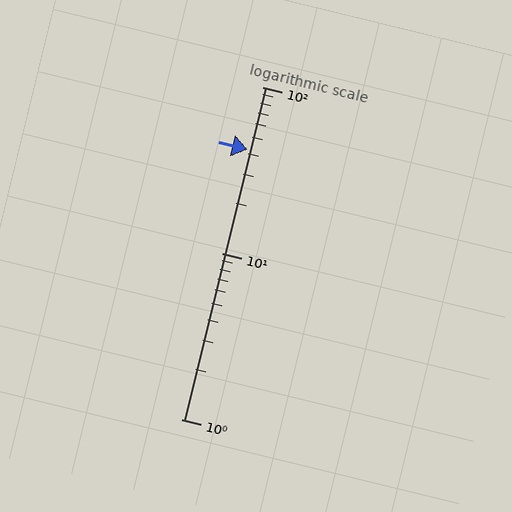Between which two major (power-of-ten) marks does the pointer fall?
The pointer is between 10 and 100.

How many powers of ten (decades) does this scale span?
The scale spans 2 decades, from 1 to 100.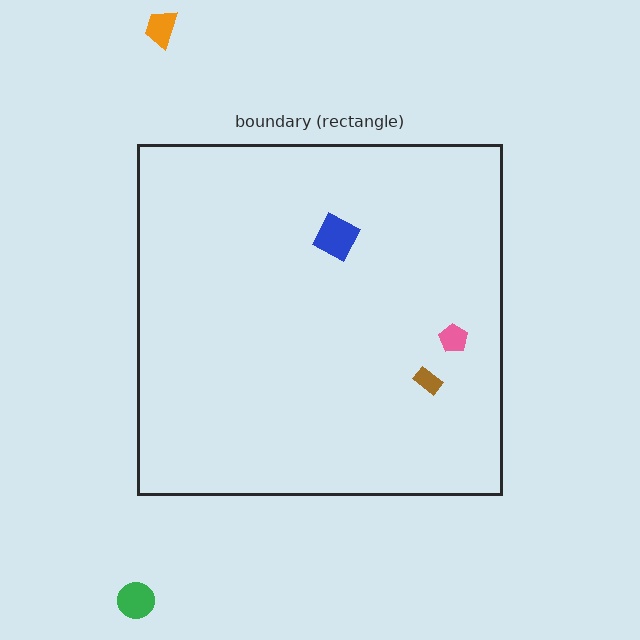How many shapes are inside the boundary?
3 inside, 2 outside.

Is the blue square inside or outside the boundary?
Inside.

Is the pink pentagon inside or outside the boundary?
Inside.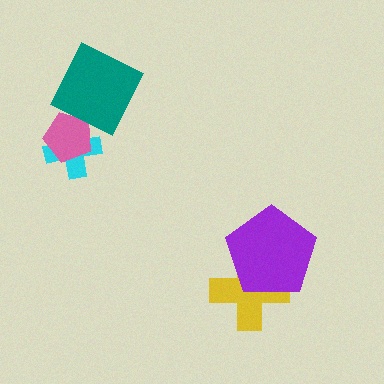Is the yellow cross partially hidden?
Yes, it is partially covered by another shape.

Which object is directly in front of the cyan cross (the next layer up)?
The pink pentagon is directly in front of the cyan cross.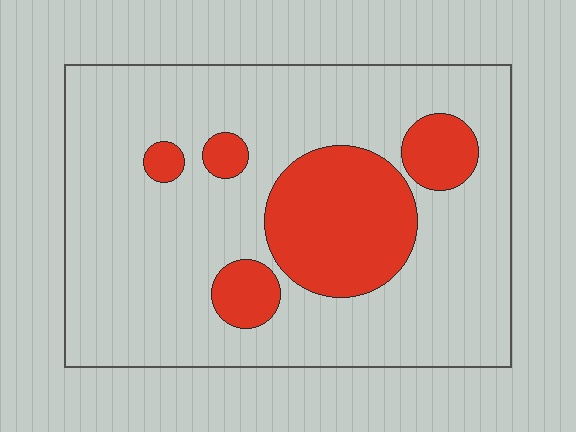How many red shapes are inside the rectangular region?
5.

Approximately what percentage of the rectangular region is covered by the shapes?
Approximately 20%.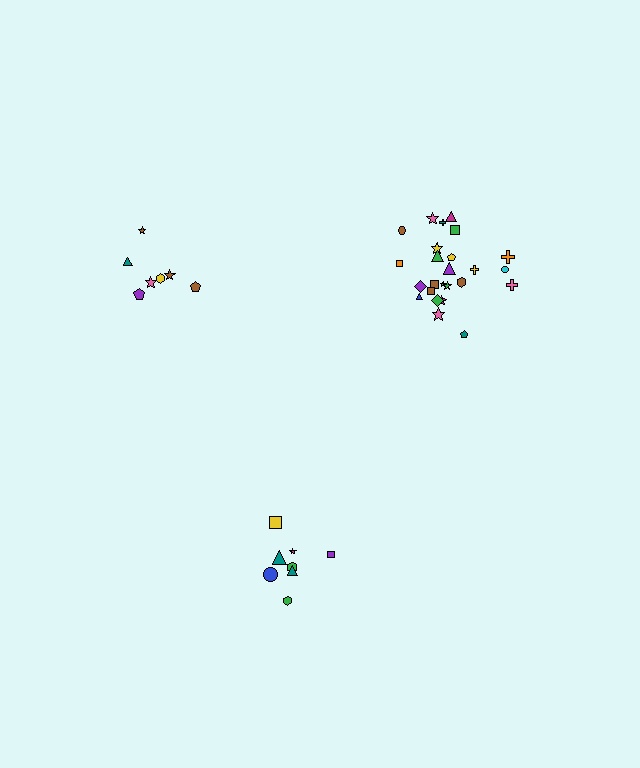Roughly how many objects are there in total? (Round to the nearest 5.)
Roughly 40 objects in total.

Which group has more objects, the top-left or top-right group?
The top-right group.